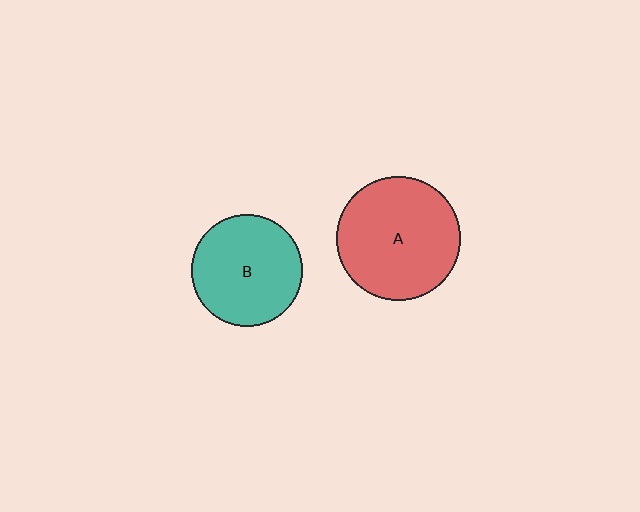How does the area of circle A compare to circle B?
Approximately 1.2 times.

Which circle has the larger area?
Circle A (red).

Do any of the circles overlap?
No, none of the circles overlap.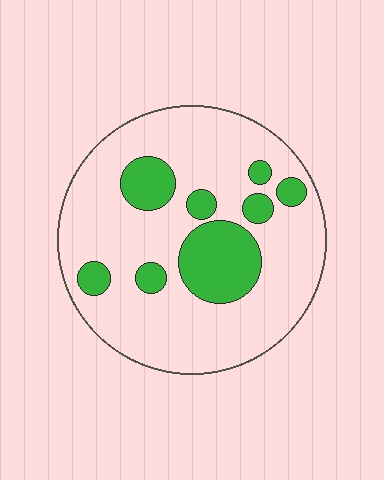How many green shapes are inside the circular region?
8.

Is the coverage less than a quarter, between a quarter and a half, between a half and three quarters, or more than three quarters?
Less than a quarter.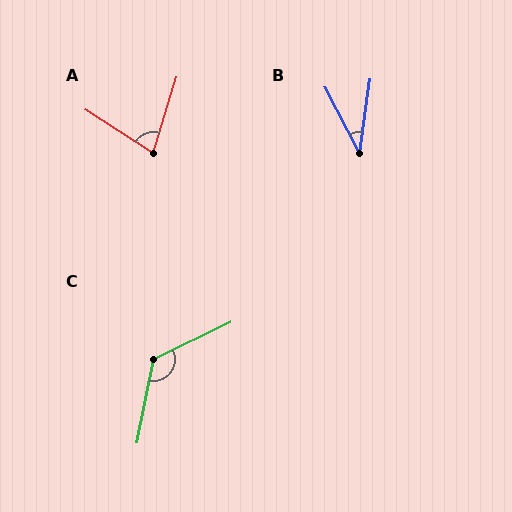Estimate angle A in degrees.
Approximately 74 degrees.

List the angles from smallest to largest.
B (35°), A (74°), C (127°).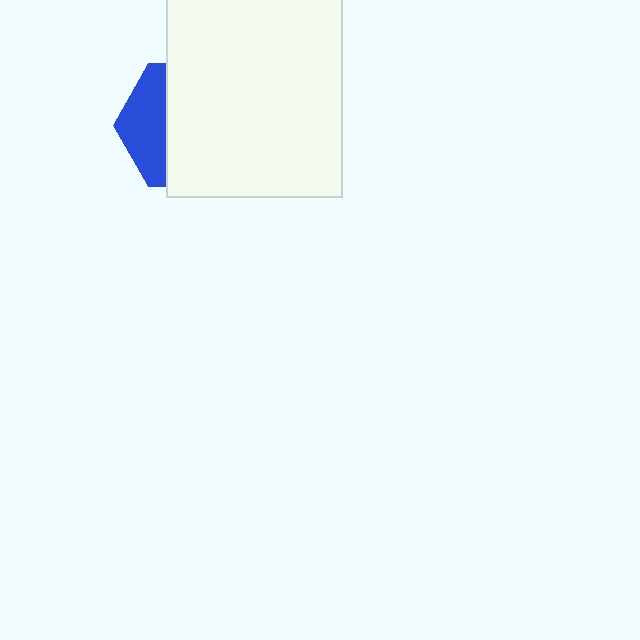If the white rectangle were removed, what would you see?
You would see the complete blue hexagon.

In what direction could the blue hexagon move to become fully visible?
The blue hexagon could move left. That would shift it out from behind the white rectangle entirely.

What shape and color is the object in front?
The object in front is a white rectangle.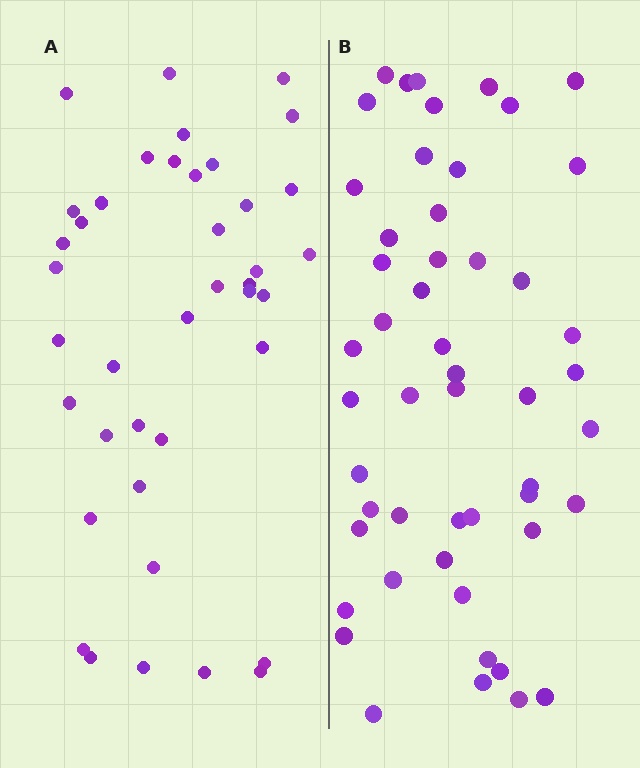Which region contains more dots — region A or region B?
Region B (the right region) has more dots.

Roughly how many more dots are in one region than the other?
Region B has roughly 12 or so more dots than region A.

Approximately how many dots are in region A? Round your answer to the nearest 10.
About 40 dots.